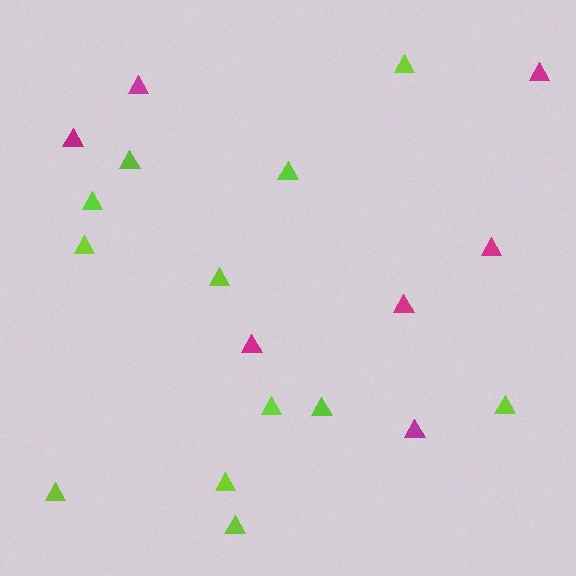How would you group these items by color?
There are 2 groups: one group of lime triangles (12) and one group of magenta triangles (7).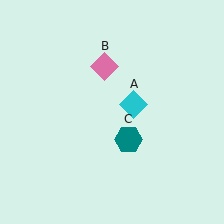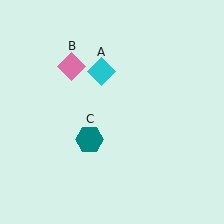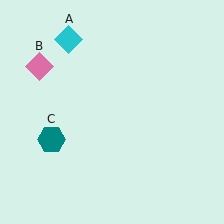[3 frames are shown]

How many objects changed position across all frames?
3 objects changed position: cyan diamond (object A), pink diamond (object B), teal hexagon (object C).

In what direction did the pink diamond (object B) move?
The pink diamond (object B) moved left.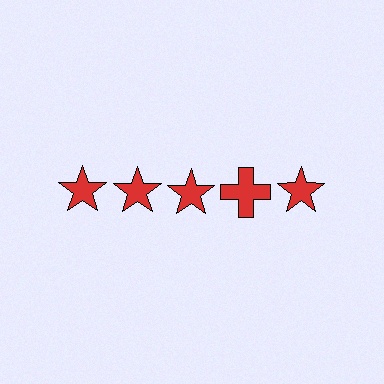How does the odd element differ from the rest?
It has a different shape: cross instead of star.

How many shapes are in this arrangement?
There are 5 shapes arranged in a grid pattern.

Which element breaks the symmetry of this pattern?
The red cross in the top row, second from right column breaks the symmetry. All other shapes are red stars.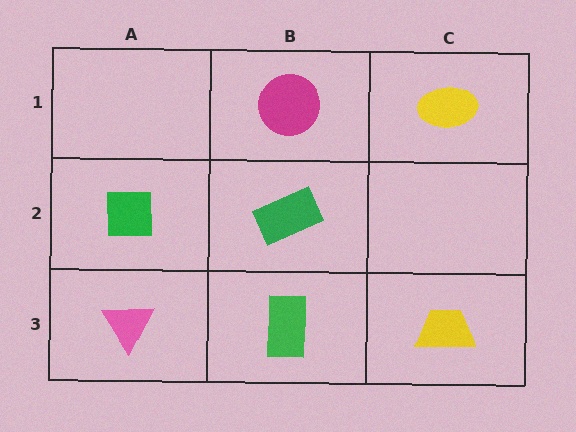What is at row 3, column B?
A green rectangle.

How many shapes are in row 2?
2 shapes.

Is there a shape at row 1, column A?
No, that cell is empty.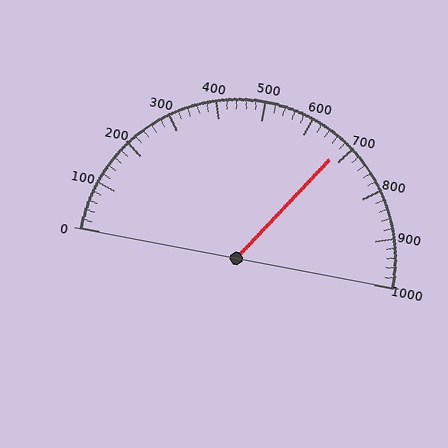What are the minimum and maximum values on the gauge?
The gauge ranges from 0 to 1000.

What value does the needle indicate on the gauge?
The needle indicates approximately 680.